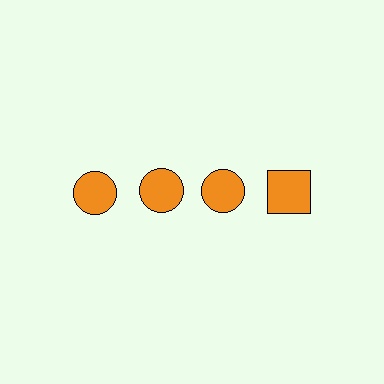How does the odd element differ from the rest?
It has a different shape: square instead of circle.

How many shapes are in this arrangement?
There are 4 shapes arranged in a grid pattern.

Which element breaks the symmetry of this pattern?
The orange square in the top row, second from right column breaks the symmetry. All other shapes are orange circles.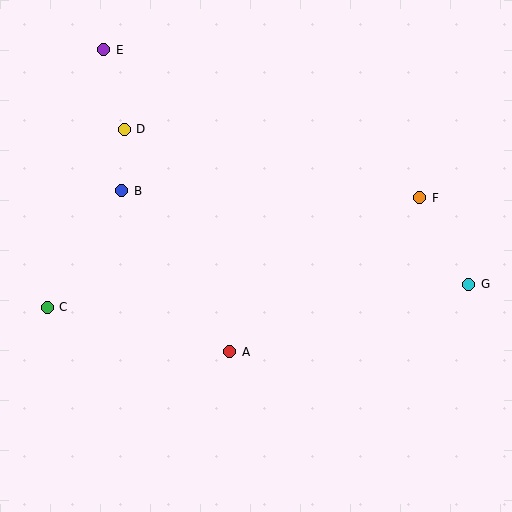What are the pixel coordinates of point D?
Point D is at (124, 129).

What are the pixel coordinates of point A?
Point A is at (230, 352).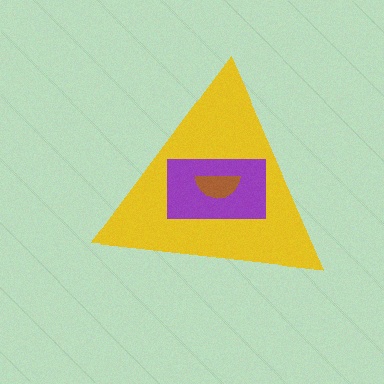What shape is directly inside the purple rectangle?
The brown semicircle.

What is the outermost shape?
The yellow triangle.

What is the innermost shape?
The brown semicircle.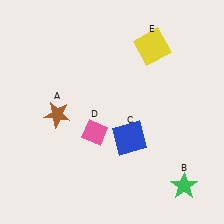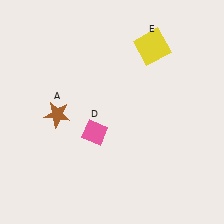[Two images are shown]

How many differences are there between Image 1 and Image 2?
There are 2 differences between the two images.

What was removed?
The green star (B), the blue square (C) were removed in Image 2.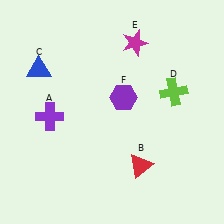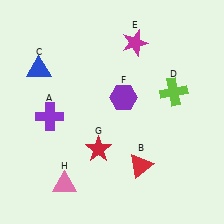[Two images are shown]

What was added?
A red star (G), a pink triangle (H) were added in Image 2.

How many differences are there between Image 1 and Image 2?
There are 2 differences between the two images.